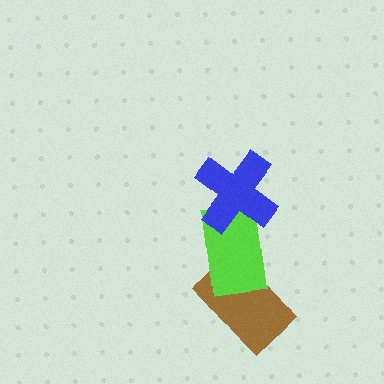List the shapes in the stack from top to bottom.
From top to bottom: the blue cross, the lime rectangle, the brown rectangle.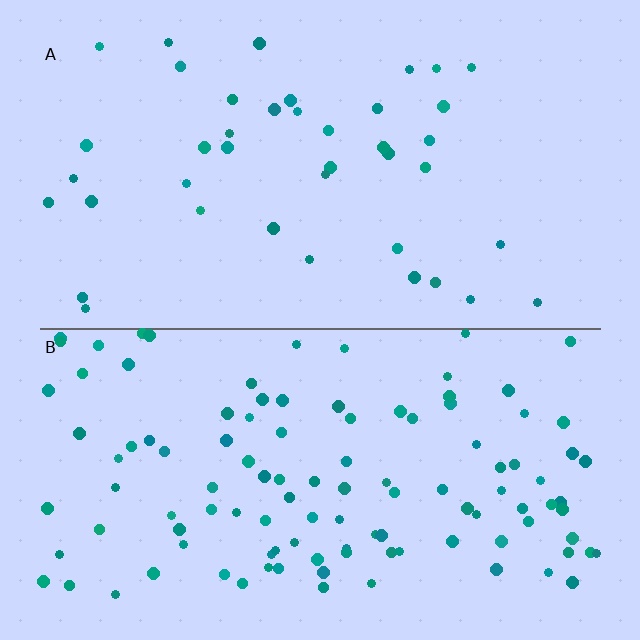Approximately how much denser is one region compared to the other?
Approximately 2.8× — region B over region A.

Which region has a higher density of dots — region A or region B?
B (the bottom).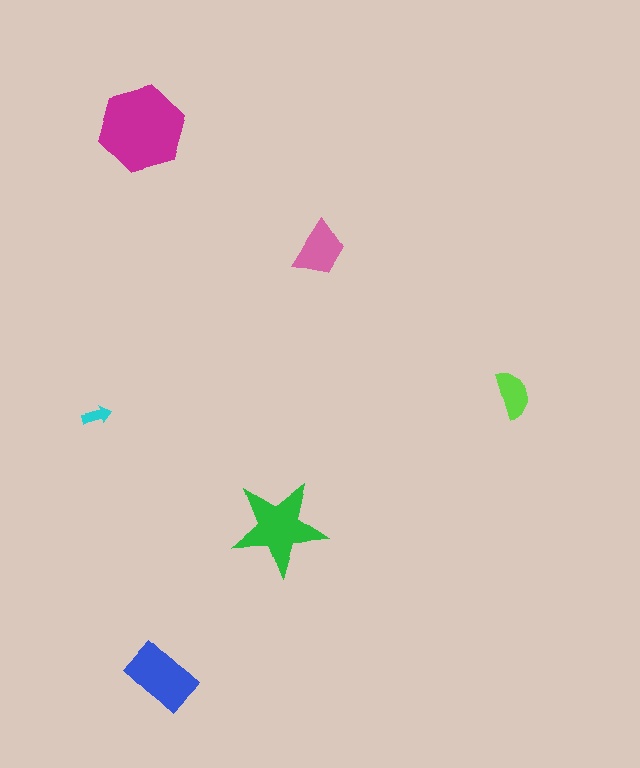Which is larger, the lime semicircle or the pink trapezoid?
The pink trapezoid.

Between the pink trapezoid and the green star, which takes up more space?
The green star.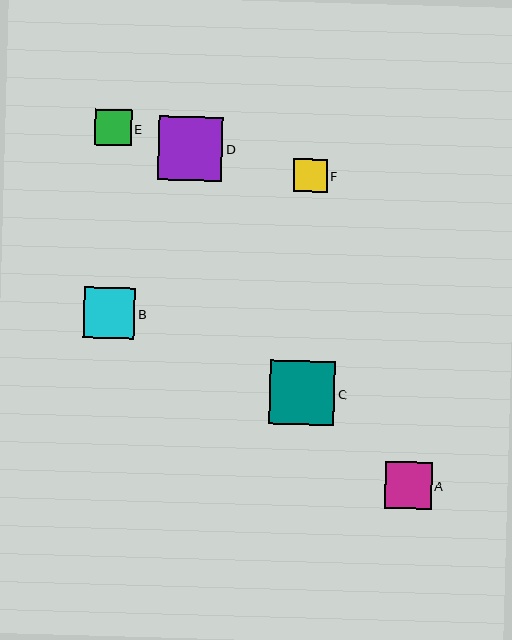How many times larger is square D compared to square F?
Square D is approximately 1.9 times the size of square F.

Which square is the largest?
Square C is the largest with a size of approximately 65 pixels.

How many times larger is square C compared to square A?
Square C is approximately 1.4 times the size of square A.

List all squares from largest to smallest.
From largest to smallest: C, D, B, A, E, F.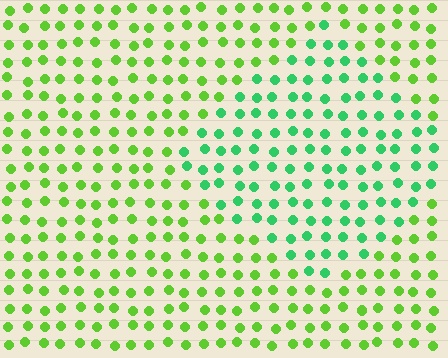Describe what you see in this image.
The image is filled with small lime elements in a uniform arrangement. A diamond-shaped region is visible where the elements are tinted to a slightly different hue, forming a subtle color boundary.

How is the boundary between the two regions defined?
The boundary is defined purely by a slight shift in hue (about 39 degrees). Spacing, size, and orientation are identical on both sides.